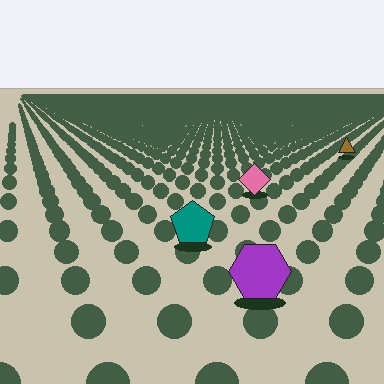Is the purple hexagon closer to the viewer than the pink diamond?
Yes. The purple hexagon is closer — you can tell from the texture gradient: the ground texture is coarser near it.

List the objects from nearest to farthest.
From nearest to farthest: the purple hexagon, the teal pentagon, the pink diamond, the brown triangle.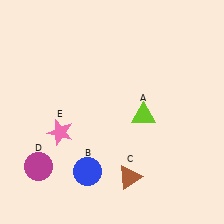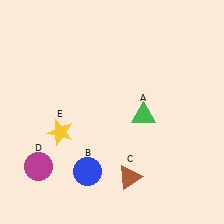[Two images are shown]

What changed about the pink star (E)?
In Image 1, E is pink. In Image 2, it changed to yellow.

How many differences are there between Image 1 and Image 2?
There are 2 differences between the two images.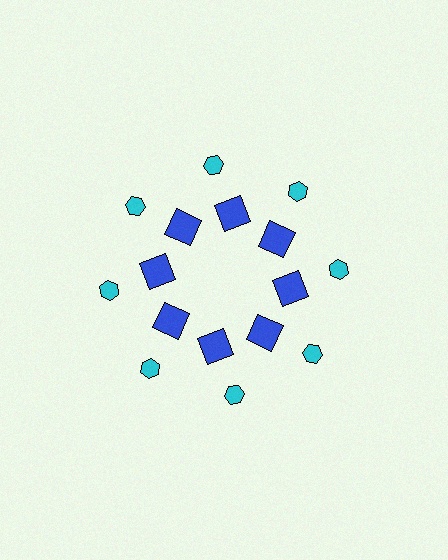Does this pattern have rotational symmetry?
Yes, this pattern has 8-fold rotational symmetry. It looks the same after rotating 45 degrees around the center.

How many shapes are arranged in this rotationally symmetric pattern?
There are 16 shapes, arranged in 8 groups of 2.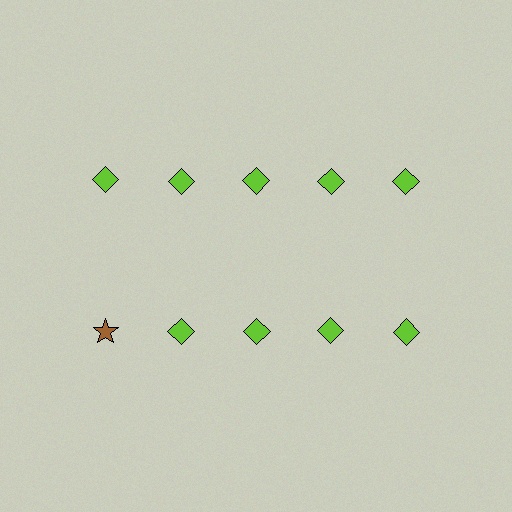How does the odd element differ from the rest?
It differs in both color (brown instead of lime) and shape (star instead of diamond).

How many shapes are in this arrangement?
There are 10 shapes arranged in a grid pattern.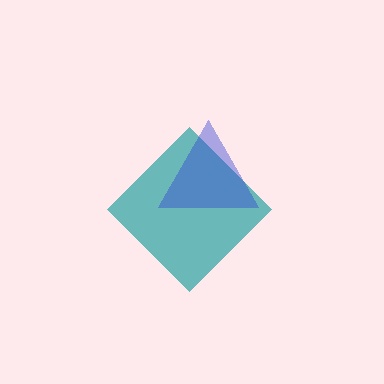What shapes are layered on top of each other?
The layered shapes are: a teal diamond, a blue triangle.